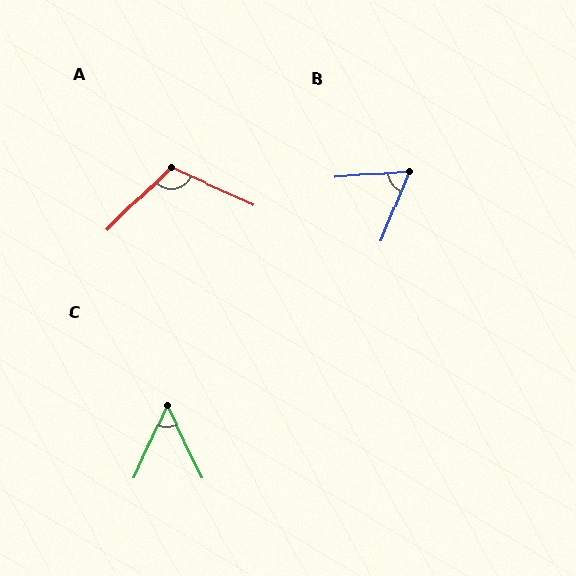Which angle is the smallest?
C, at approximately 50 degrees.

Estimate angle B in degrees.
Approximately 63 degrees.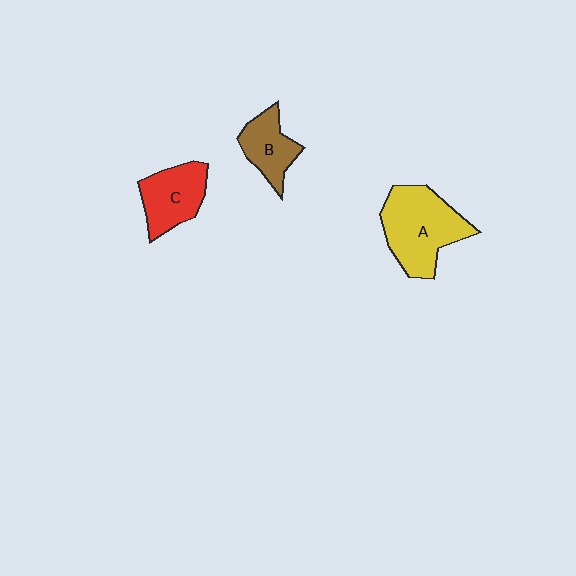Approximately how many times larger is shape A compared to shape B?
Approximately 1.8 times.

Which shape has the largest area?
Shape A (yellow).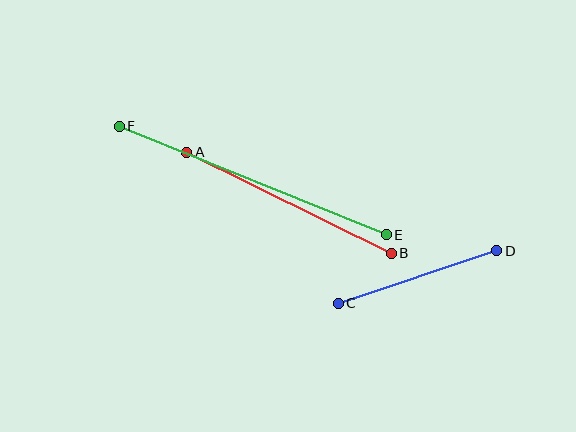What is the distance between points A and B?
The distance is approximately 228 pixels.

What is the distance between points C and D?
The distance is approximately 167 pixels.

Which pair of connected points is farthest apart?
Points E and F are farthest apart.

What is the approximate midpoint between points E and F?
The midpoint is at approximately (253, 181) pixels.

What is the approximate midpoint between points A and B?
The midpoint is at approximately (289, 203) pixels.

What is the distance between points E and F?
The distance is approximately 288 pixels.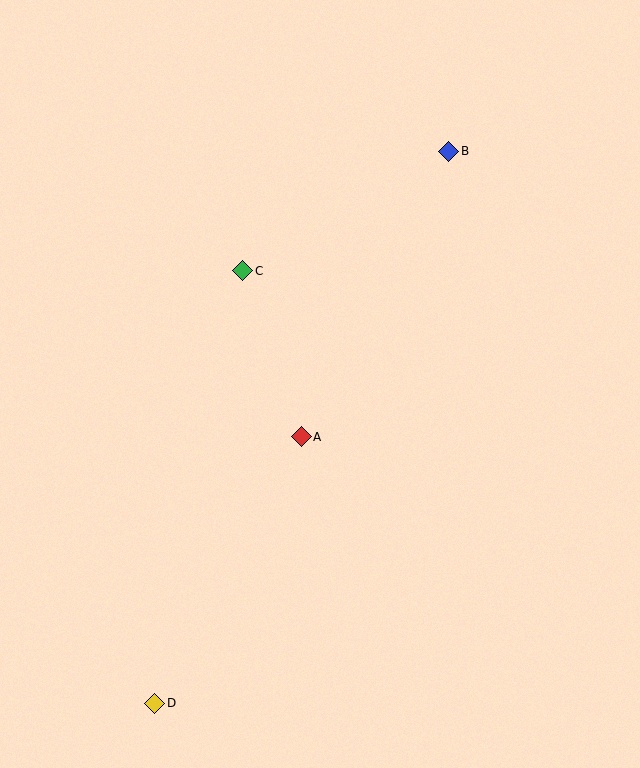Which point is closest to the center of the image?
Point A at (301, 437) is closest to the center.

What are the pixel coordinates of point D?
Point D is at (155, 703).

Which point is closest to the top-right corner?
Point B is closest to the top-right corner.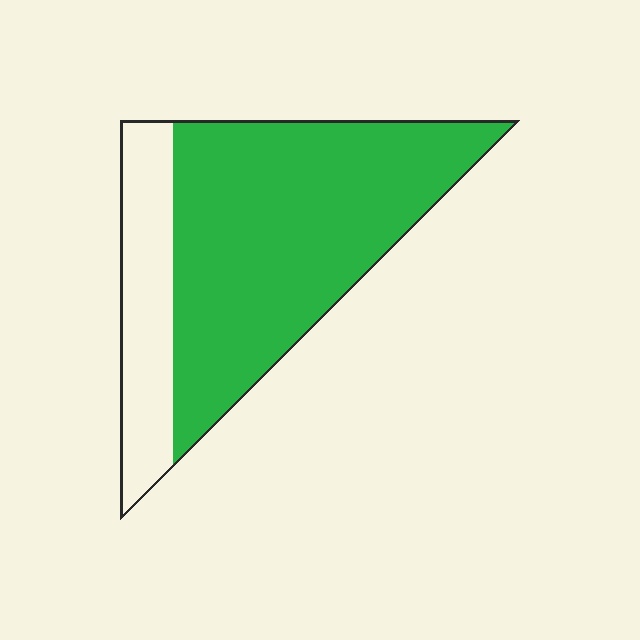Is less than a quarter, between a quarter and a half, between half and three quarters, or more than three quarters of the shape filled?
More than three quarters.